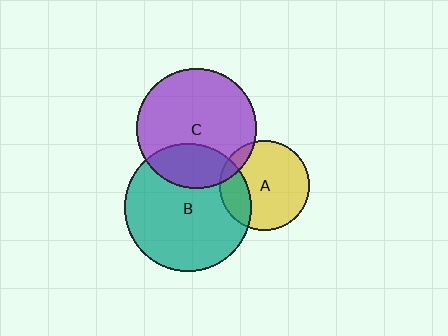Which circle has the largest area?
Circle B (teal).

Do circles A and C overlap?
Yes.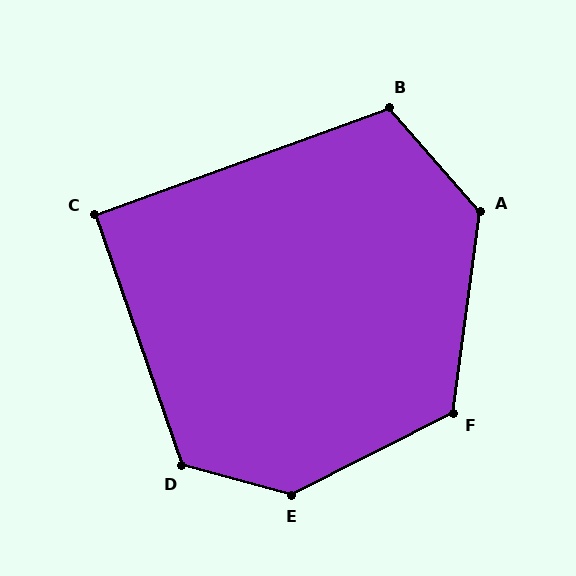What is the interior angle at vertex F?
Approximately 125 degrees (obtuse).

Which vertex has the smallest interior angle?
C, at approximately 91 degrees.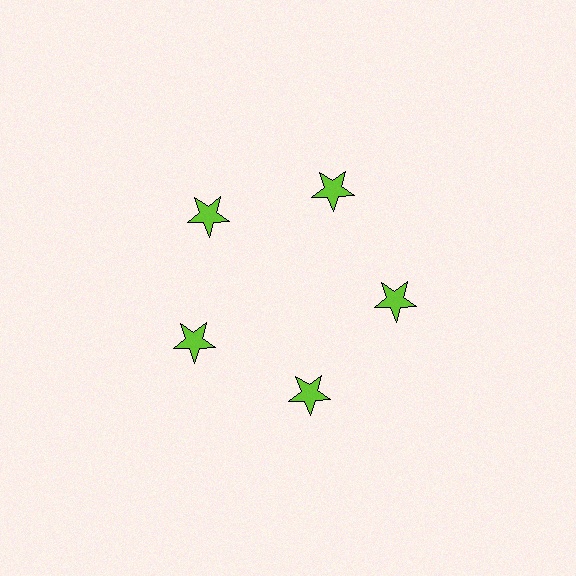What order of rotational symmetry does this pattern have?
This pattern has 5-fold rotational symmetry.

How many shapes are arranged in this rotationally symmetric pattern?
There are 5 shapes, arranged in 5 groups of 1.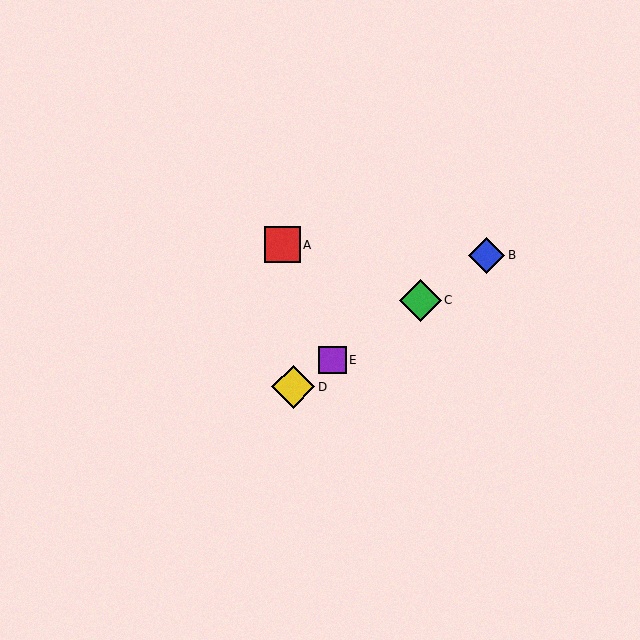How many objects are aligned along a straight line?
4 objects (B, C, D, E) are aligned along a straight line.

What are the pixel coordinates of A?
Object A is at (282, 245).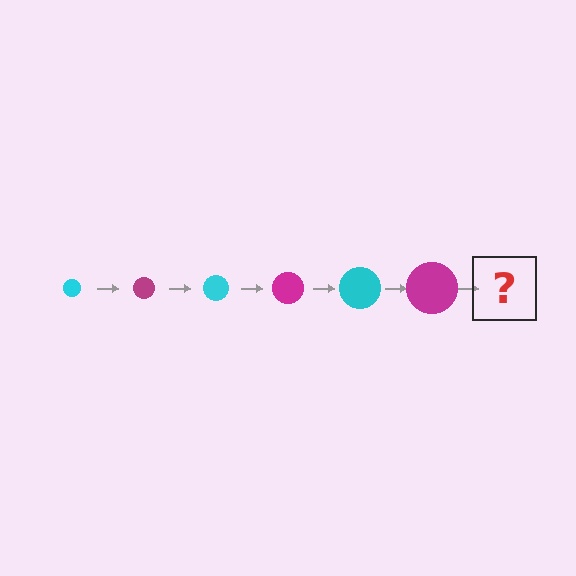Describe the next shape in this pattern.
It should be a cyan circle, larger than the previous one.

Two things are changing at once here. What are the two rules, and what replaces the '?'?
The two rules are that the circle grows larger each step and the color cycles through cyan and magenta. The '?' should be a cyan circle, larger than the previous one.